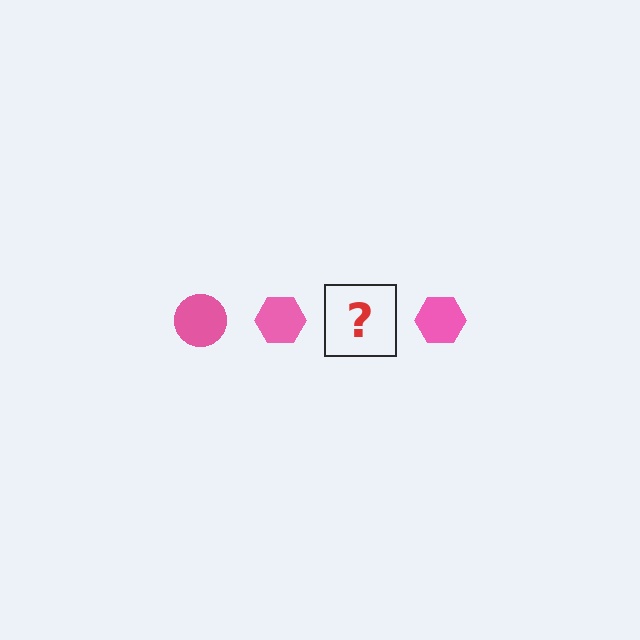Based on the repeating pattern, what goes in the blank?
The blank should be a pink circle.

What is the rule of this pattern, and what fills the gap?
The rule is that the pattern cycles through circle, hexagon shapes in pink. The gap should be filled with a pink circle.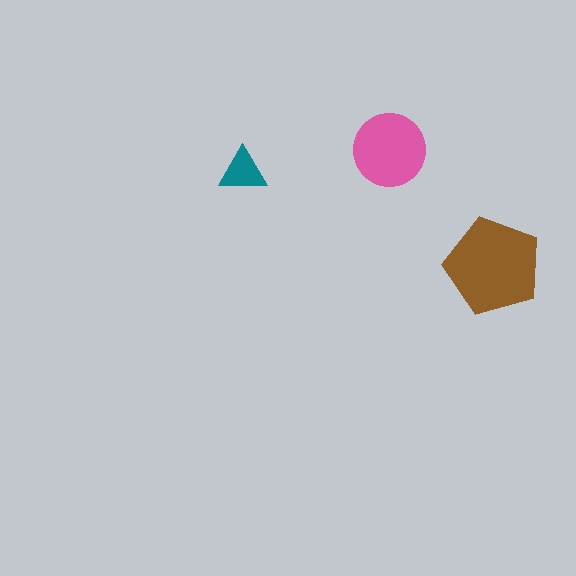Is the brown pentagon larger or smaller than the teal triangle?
Larger.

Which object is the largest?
The brown pentagon.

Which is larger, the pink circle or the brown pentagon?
The brown pentagon.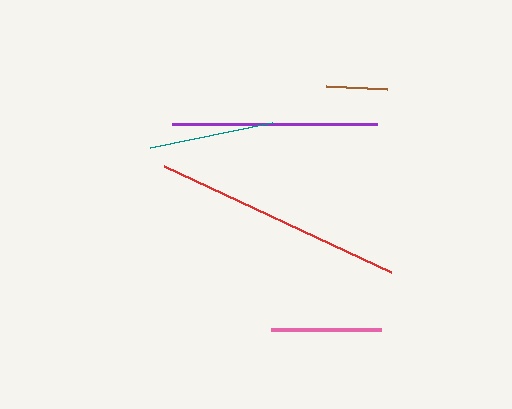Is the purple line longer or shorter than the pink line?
The purple line is longer than the pink line.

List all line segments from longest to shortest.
From longest to shortest: red, purple, teal, pink, brown.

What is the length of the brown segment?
The brown segment is approximately 62 pixels long.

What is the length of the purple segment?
The purple segment is approximately 206 pixels long.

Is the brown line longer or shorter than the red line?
The red line is longer than the brown line.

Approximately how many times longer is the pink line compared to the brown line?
The pink line is approximately 1.8 times the length of the brown line.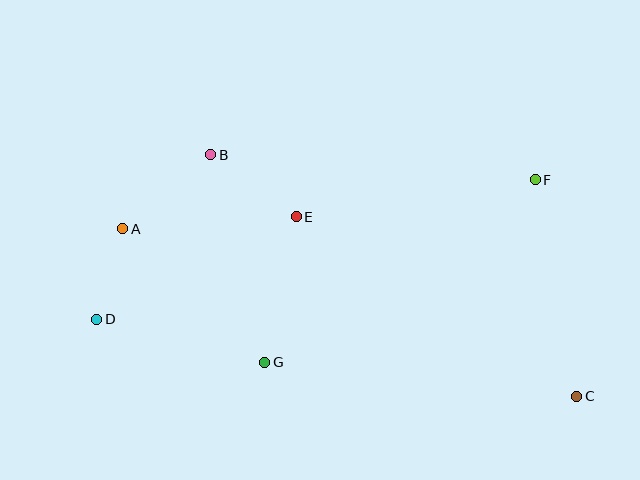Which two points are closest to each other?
Points A and D are closest to each other.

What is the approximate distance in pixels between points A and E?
The distance between A and E is approximately 174 pixels.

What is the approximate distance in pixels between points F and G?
The distance between F and G is approximately 326 pixels.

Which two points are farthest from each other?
Points C and D are farthest from each other.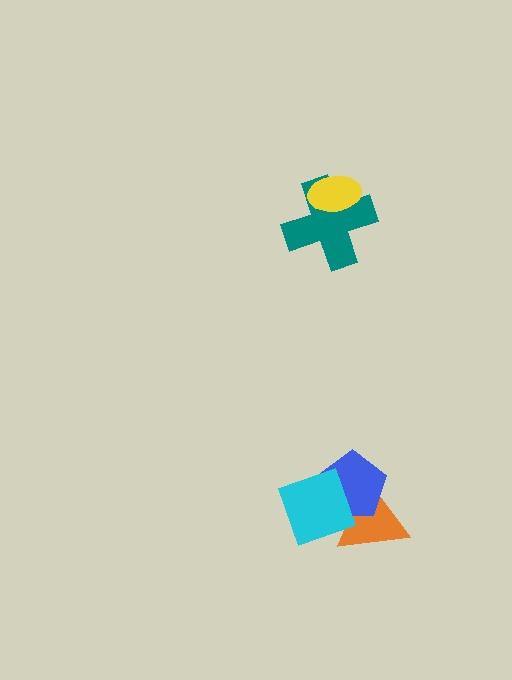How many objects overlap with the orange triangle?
2 objects overlap with the orange triangle.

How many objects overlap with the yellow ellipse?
1 object overlaps with the yellow ellipse.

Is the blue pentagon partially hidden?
Yes, it is partially covered by another shape.